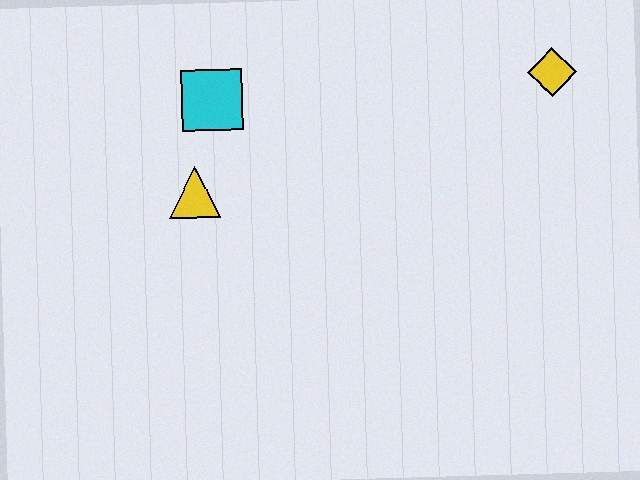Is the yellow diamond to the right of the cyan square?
Yes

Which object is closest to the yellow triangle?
The cyan square is closest to the yellow triangle.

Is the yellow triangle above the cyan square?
No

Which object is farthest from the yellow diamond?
The yellow triangle is farthest from the yellow diamond.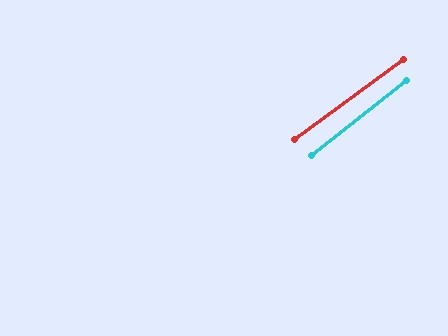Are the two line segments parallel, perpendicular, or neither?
Parallel — their directions differ by only 1.7°.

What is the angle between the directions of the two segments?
Approximately 2 degrees.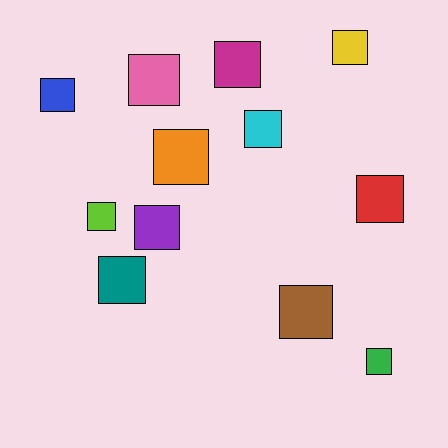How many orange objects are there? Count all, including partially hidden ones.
There is 1 orange object.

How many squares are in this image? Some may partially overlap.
There are 12 squares.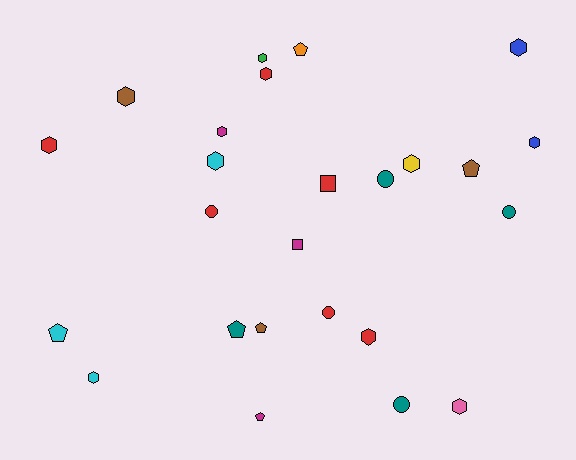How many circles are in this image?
There are 5 circles.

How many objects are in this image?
There are 25 objects.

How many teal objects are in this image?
There are 4 teal objects.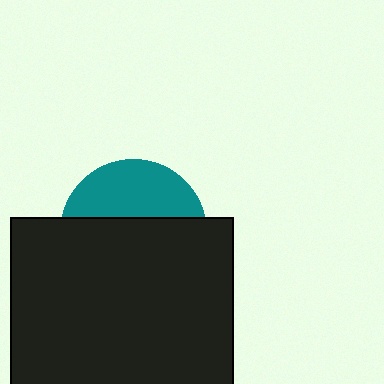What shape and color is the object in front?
The object in front is a black rectangle.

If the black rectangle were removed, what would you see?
You would see the complete teal circle.